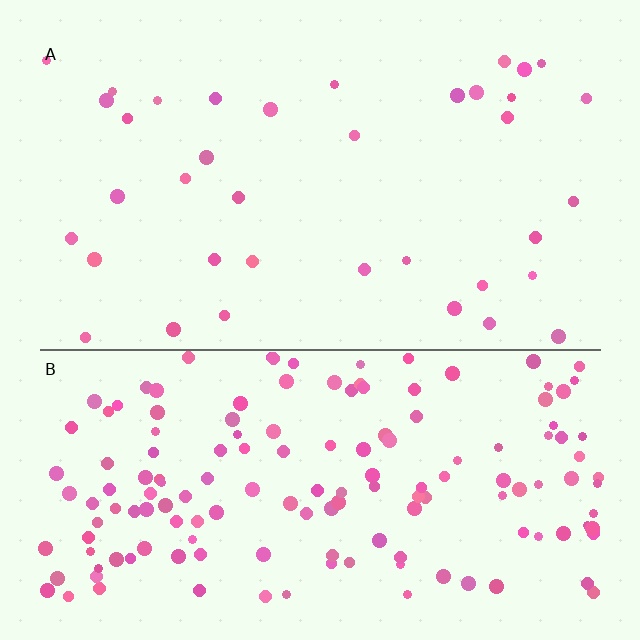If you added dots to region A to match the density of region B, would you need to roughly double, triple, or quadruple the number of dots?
Approximately quadruple.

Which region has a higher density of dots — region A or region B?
B (the bottom).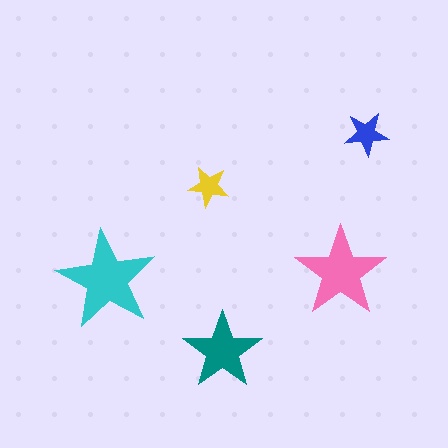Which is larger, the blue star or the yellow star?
The blue one.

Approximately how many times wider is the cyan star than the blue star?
About 2 times wider.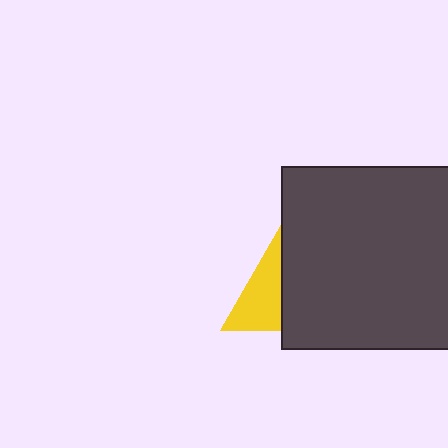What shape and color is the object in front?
The object in front is a dark gray rectangle.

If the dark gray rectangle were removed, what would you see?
You would see the complete yellow triangle.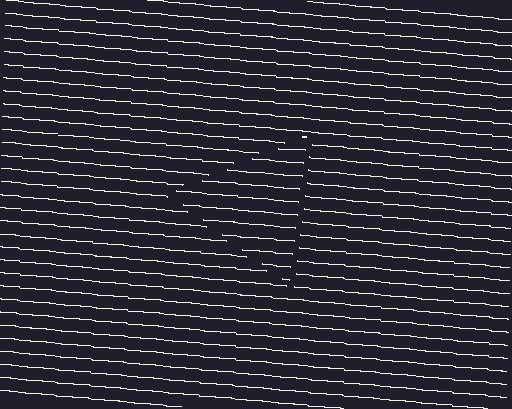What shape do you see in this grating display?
An illusory triangle. The interior of the shape contains the same grating, shifted by half a period — the contour is defined by the phase discontinuity where line-ends from the inner and outer gratings abut.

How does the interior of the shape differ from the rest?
The interior of the shape contains the same grating, shifted by half a period — the contour is defined by the phase discontinuity where line-ends from the inner and outer gratings abut.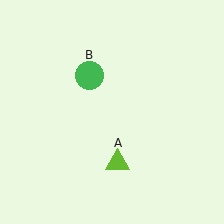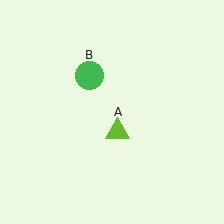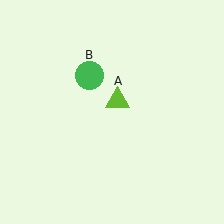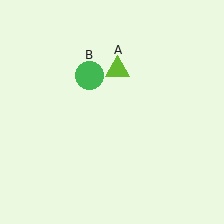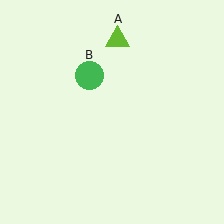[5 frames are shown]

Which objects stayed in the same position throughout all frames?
Green circle (object B) remained stationary.